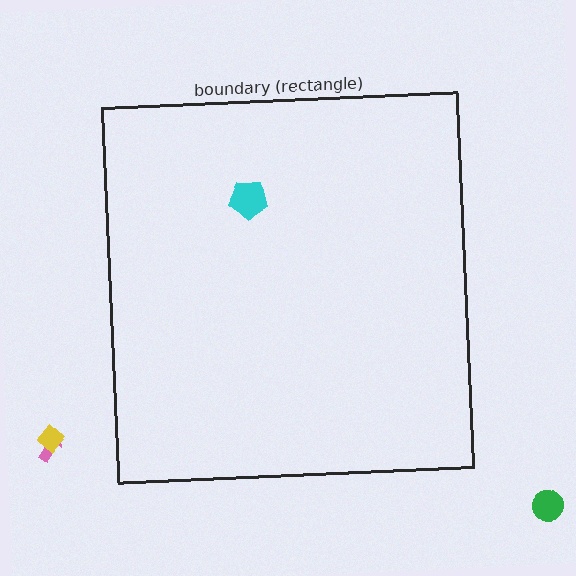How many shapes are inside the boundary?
1 inside, 3 outside.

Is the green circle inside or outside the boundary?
Outside.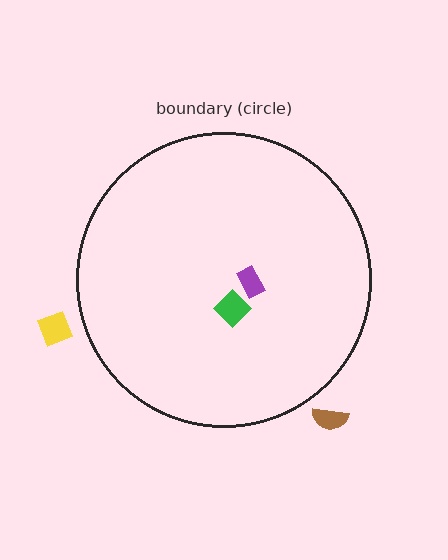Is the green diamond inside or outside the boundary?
Inside.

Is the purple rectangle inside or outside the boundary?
Inside.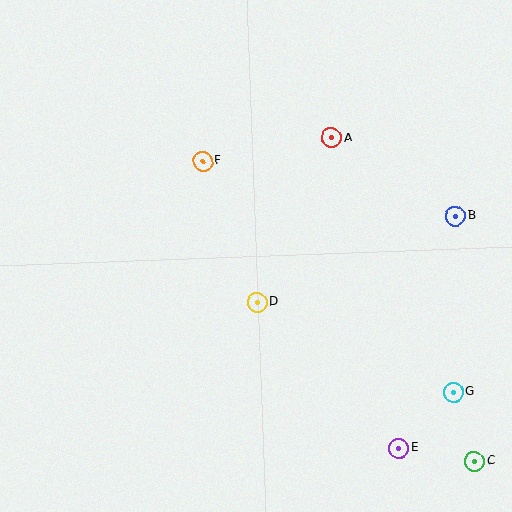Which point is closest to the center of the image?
Point D at (257, 302) is closest to the center.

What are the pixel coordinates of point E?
Point E is at (399, 448).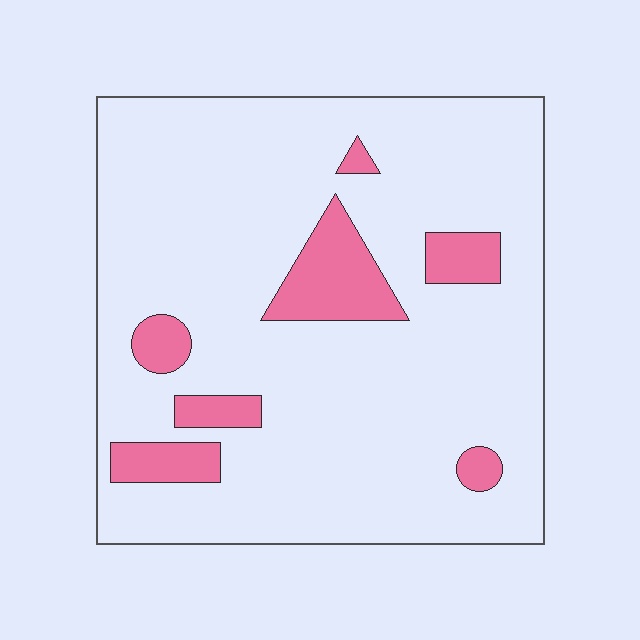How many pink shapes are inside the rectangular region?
7.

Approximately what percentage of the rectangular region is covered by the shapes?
Approximately 15%.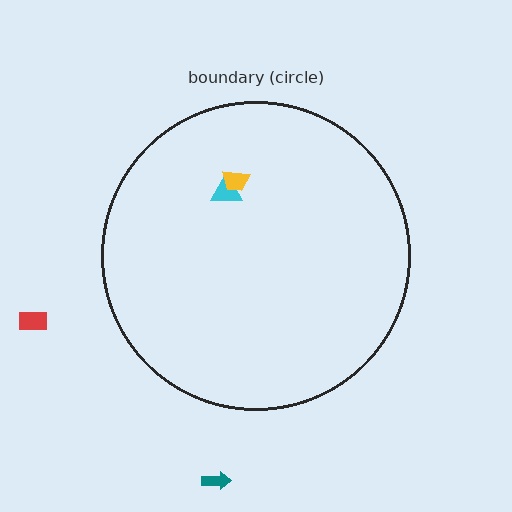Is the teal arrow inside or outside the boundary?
Outside.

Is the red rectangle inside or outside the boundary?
Outside.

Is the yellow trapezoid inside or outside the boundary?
Inside.